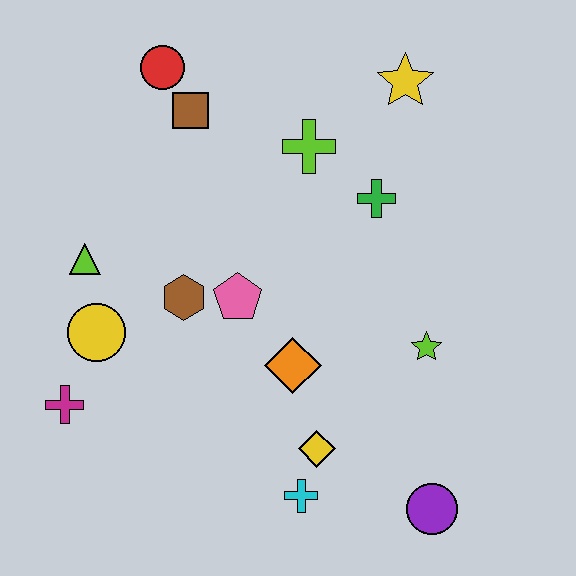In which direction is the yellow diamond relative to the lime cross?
The yellow diamond is below the lime cross.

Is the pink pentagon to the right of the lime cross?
No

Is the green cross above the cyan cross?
Yes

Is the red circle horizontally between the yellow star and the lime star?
No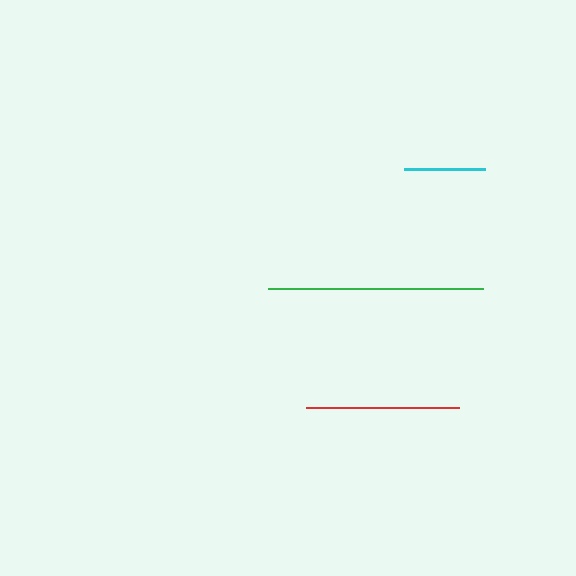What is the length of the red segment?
The red segment is approximately 154 pixels long.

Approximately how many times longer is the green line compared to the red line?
The green line is approximately 1.4 times the length of the red line.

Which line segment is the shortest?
The cyan line is the shortest at approximately 80 pixels.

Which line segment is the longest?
The green line is the longest at approximately 215 pixels.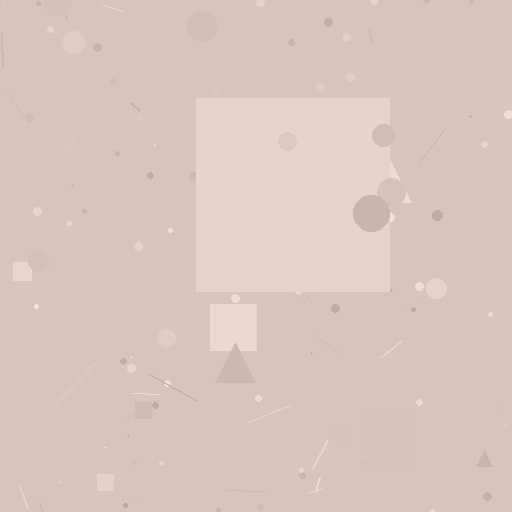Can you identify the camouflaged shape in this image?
The camouflaged shape is a square.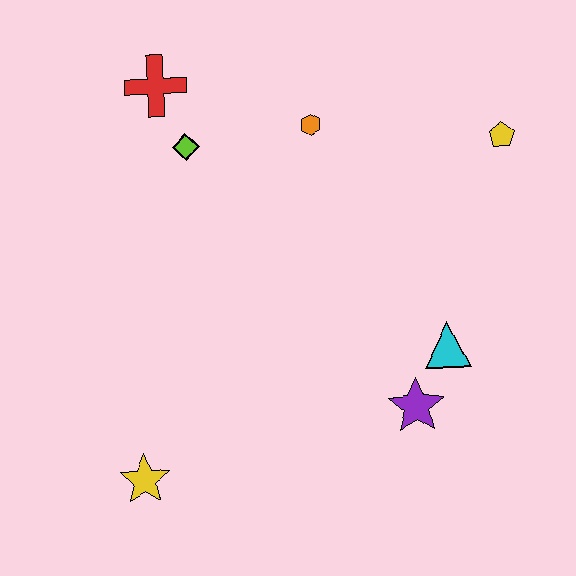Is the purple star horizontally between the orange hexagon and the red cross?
No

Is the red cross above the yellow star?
Yes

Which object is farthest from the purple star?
The red cross is farthest from the purple star.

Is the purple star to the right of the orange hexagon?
Yes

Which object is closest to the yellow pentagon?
The orange hexagon is closest to the yellow pentagon.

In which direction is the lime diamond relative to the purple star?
The lime diamond is above the purple star.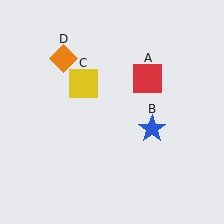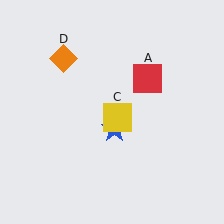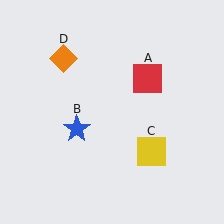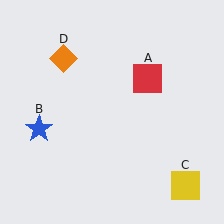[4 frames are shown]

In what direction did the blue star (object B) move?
The blue star (object B) moved left.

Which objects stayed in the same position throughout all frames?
Red square (object A) and orange diamond (object D) remained stationary.